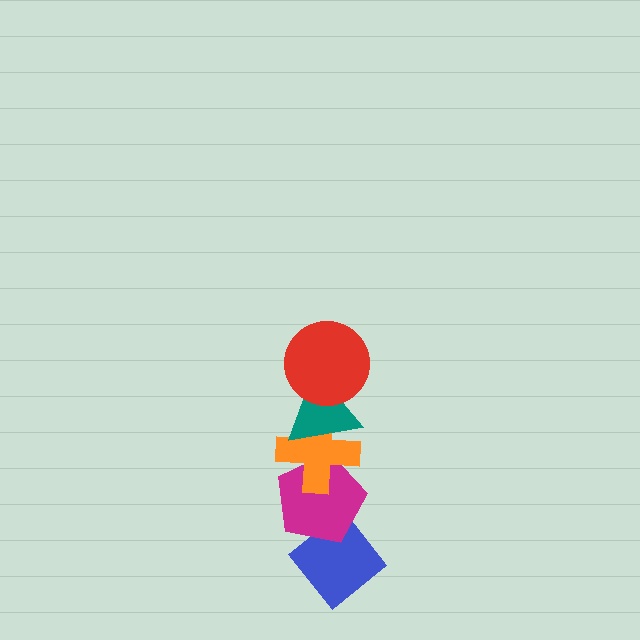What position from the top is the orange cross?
The orange cross is 3rd from the top.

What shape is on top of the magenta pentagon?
The orange cross is on top of the magenta pentagon.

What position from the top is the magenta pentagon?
The magenta pentagon is 4th from the top.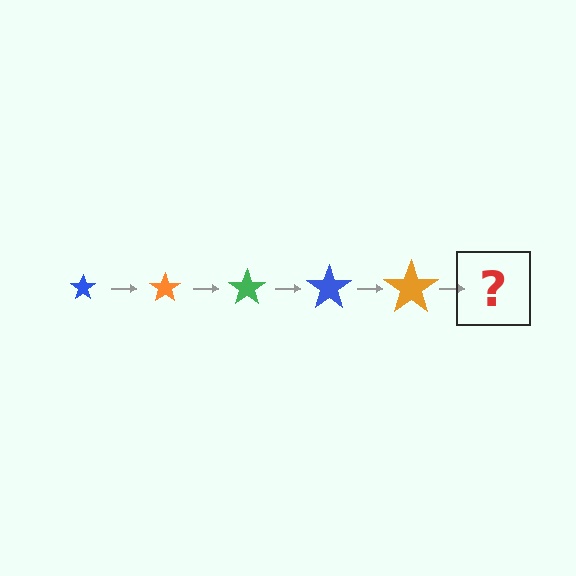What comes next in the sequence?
The next element should be a green star, larger than the previous one.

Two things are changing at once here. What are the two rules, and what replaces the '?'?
The two rules are that the star grows larger each step and the color cycles through blue, orange, and green. The '?' should be a green star, larger than the previous one.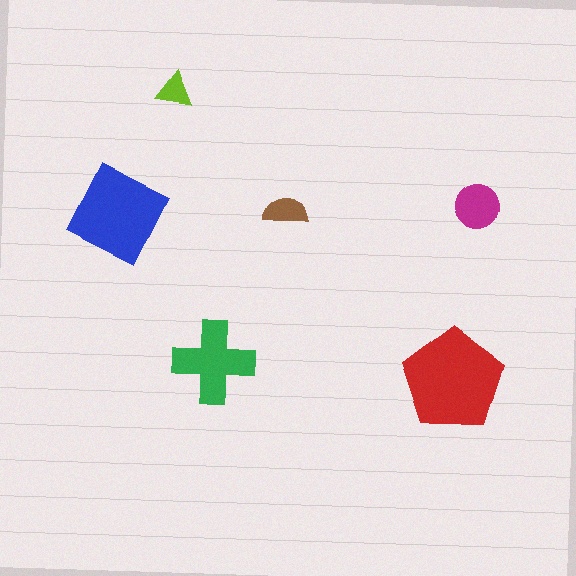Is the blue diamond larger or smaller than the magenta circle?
Larger.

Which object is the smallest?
The lime triangle.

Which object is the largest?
The red pentagon.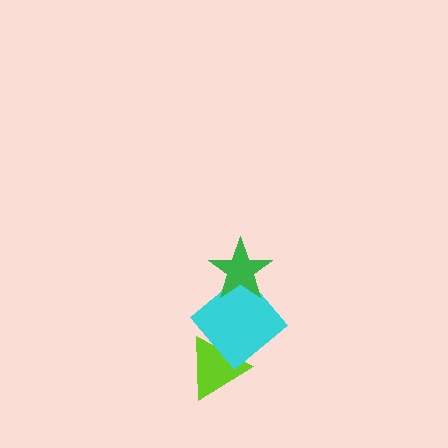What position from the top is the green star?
The green star is 1st from the top.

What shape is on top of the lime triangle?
The cyan diamond is on top of the lime triangle.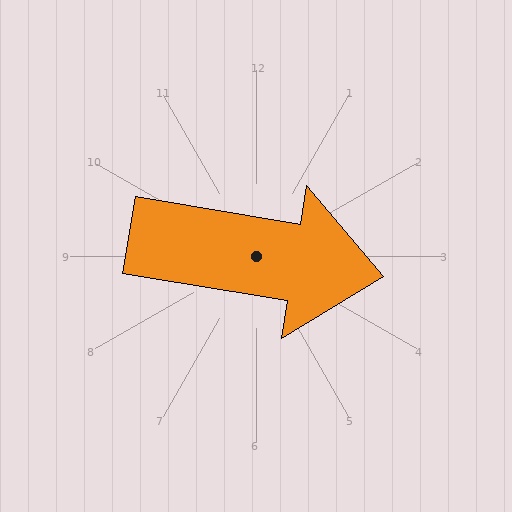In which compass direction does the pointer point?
East.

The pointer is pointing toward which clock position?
Roughly 3 o'clock.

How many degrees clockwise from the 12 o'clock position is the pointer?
Approximately 99 degrees.